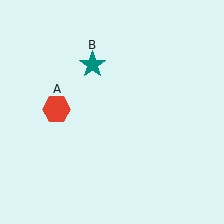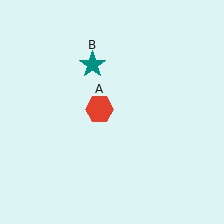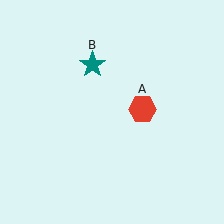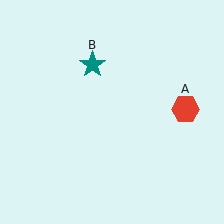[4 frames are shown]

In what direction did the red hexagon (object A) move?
The red hexagon (object A) moved right.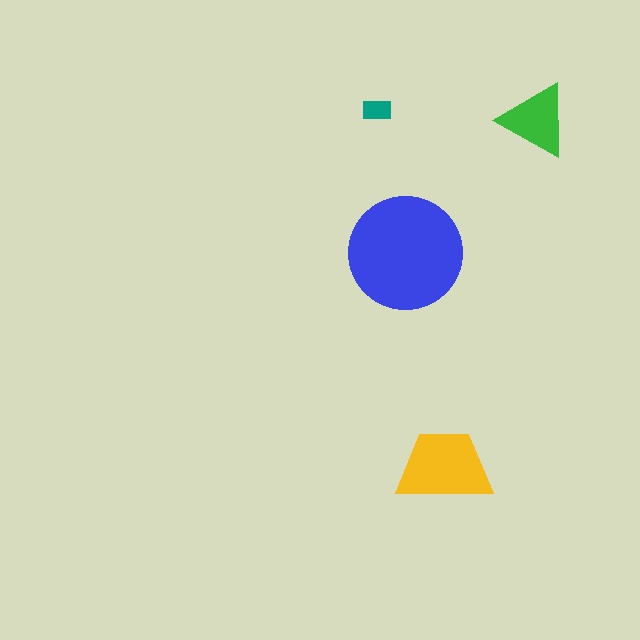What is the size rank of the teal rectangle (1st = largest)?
4th.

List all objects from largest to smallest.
The blue circle, the yellow trapezoid, the green triangle, the teal rectangle.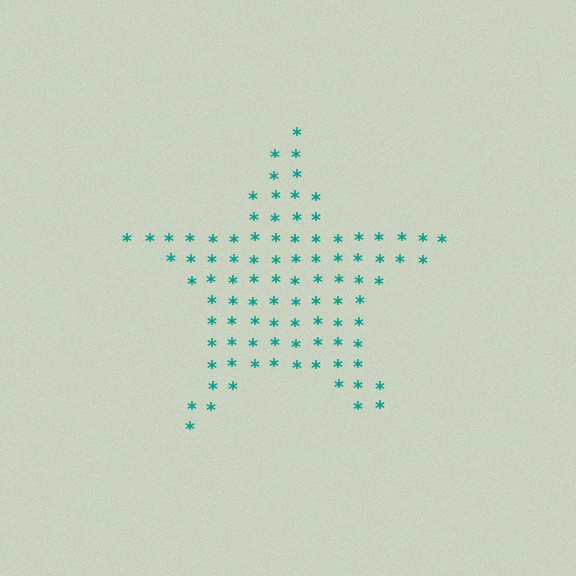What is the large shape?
The large shape is a star.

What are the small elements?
The small elements are asterisks.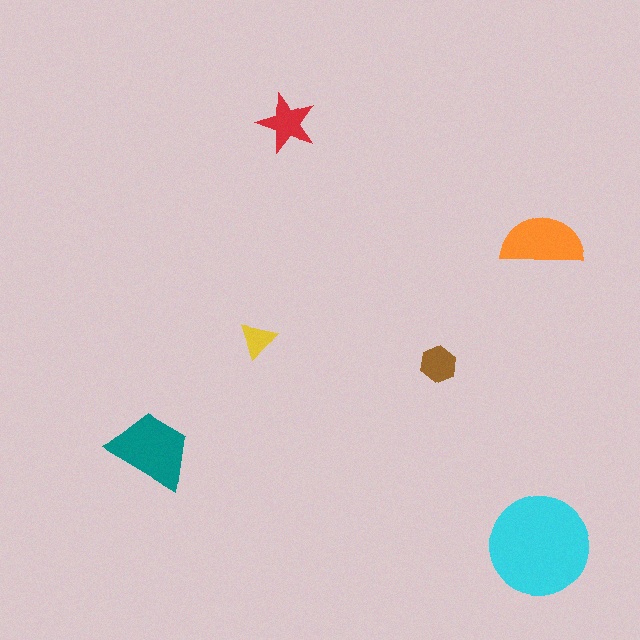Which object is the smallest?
The yellow triangle.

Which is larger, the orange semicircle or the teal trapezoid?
The teal trapezoid.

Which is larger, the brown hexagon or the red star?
The red star.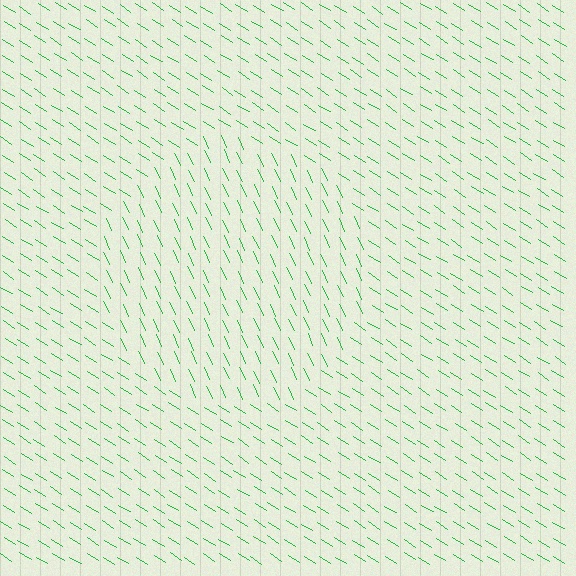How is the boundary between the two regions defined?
The boundary is defined purely by a change in line orientation (approximately 33 degrees difference). All lines are the same color and thickness.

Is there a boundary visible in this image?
Yes, there is a texture boundary formed by a change in line orientation.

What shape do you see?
I see a circle.